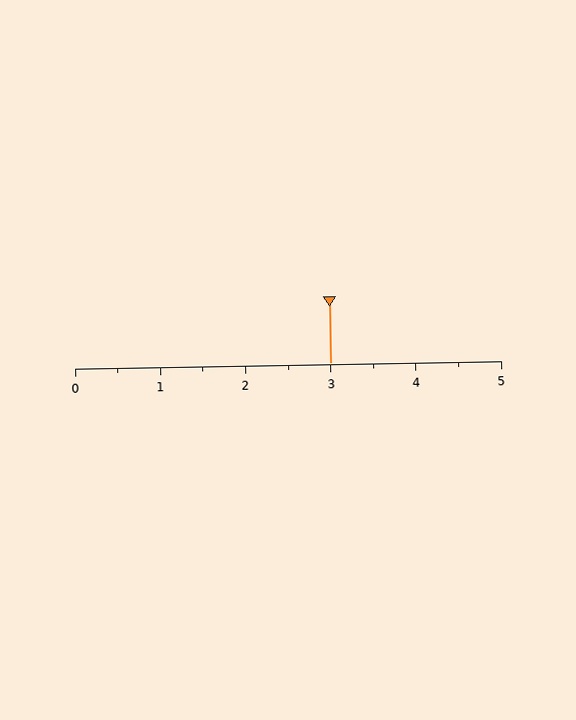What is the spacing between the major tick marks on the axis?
The major ticks are spaced 1 apart.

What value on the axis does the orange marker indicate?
The marker indicates approximately 3.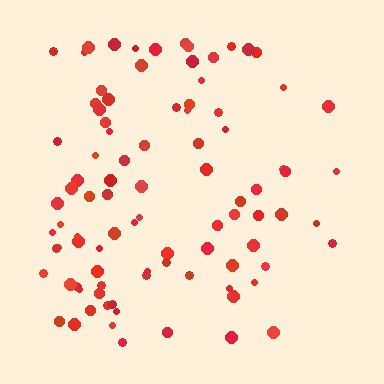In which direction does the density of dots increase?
From right to left, with the left side densest.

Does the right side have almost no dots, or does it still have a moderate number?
Still a moderate number, just noticeably fewer than the left.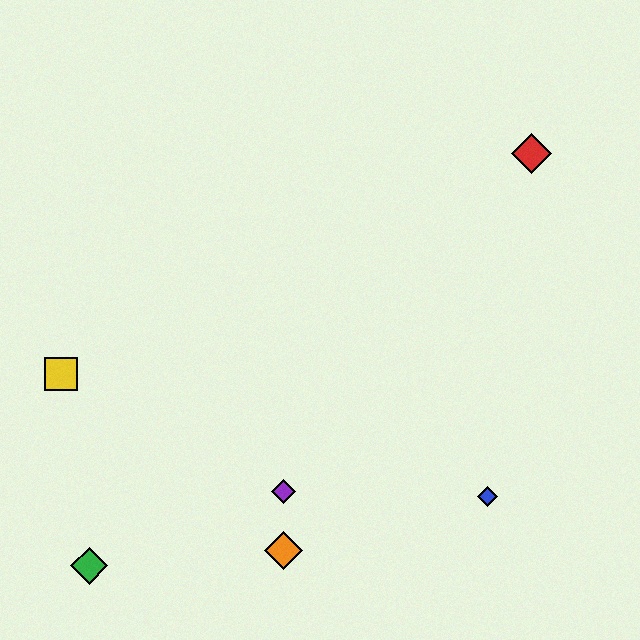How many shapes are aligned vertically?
2 shapes (the purple diamond, the orange diamond) are aligned vertically.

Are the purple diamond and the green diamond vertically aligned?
No, the purple diamond is at x≈283 and the green diamond is at x≈89.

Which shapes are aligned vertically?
The purple diamond, the orange diamond are aligned vertically.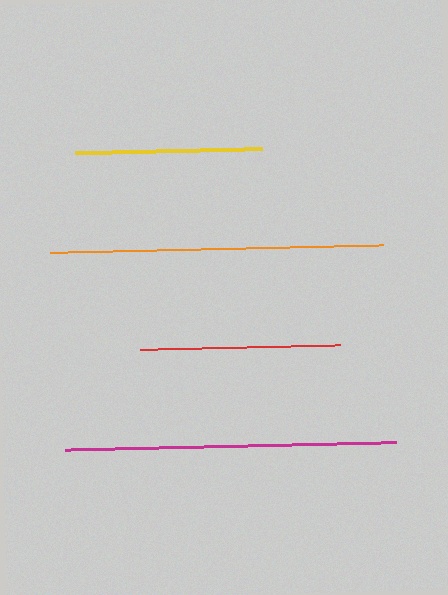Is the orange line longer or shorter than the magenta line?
The orange line is longer than the magenta line.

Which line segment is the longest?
The orange line is the longest at approximately 333 pixels.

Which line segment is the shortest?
The yellow line is the shortest at approximately 187 pixels.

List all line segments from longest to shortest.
From longest to shortest: orange, magenta, red, yellow.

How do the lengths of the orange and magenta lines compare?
The orange and magenta lines are approximately the same length.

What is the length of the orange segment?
The orange segment is approximately 333 pixels long.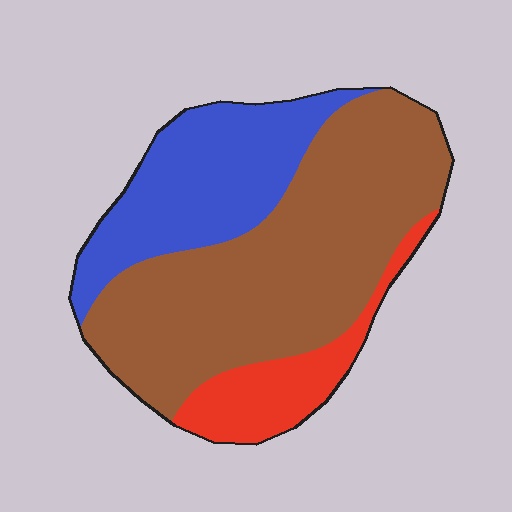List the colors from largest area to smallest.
From largest to smallest: brown, blue, red.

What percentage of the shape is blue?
Blue takes up about one quarter (1/4) of the shape.